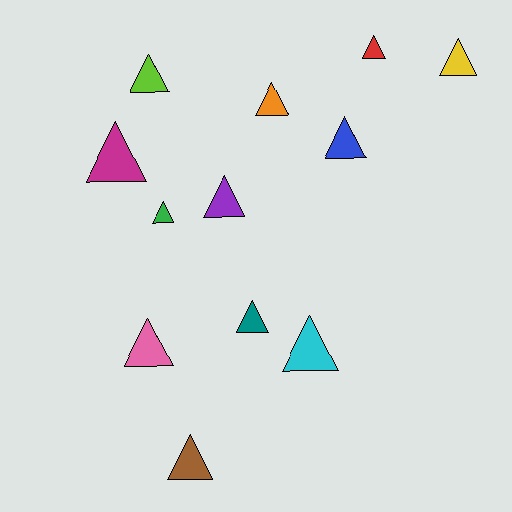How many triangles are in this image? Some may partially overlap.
There are 12 triangles.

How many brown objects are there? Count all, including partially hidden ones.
There is 1 brown object.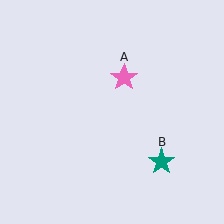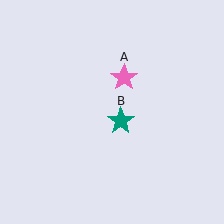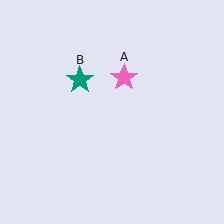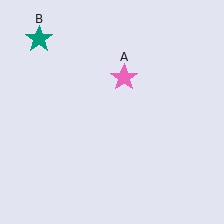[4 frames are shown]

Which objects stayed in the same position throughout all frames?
Pink star (object A) remained stationary.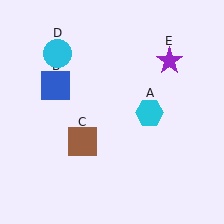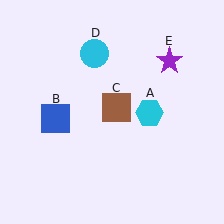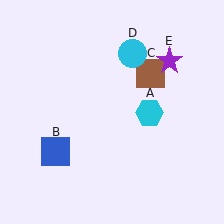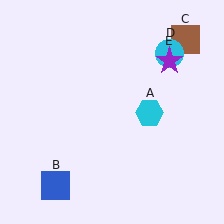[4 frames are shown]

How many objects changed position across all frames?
3 objects changed position: blue square (object B), brown square (object C), cyan circle (object D).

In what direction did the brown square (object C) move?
The brown square (object C) moved up and to the right.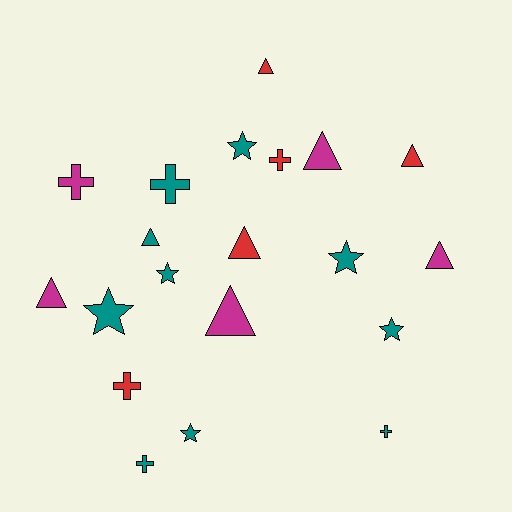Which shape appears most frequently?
Triangle, with 8 objects.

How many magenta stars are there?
There are no magenta stars.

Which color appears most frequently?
Teal, with 10 objects.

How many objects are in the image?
There are 20 objects.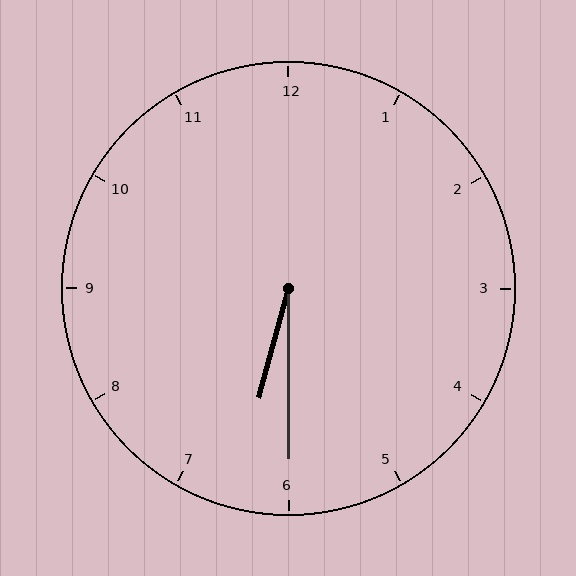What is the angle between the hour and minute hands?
Approximately 15 degrees.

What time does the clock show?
6:30.